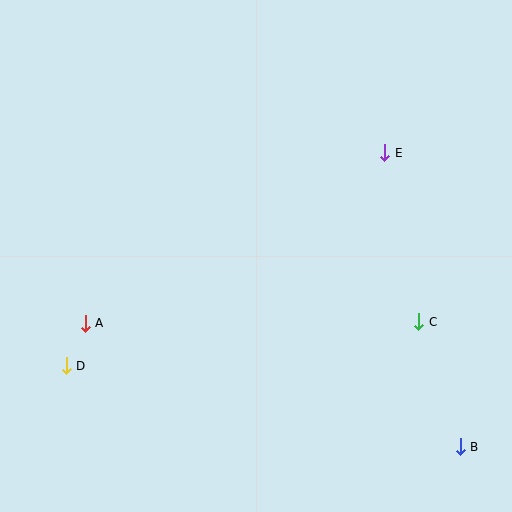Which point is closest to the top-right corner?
Point E is closest to the top-right corner.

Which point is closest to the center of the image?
Point E at (385, 153) is closest to the center.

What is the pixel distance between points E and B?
The distance between E and B is 303 pixels.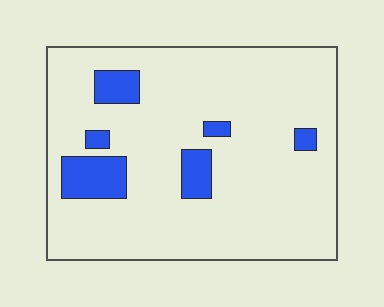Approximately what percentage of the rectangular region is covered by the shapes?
Approximately 10%.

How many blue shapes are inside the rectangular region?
6.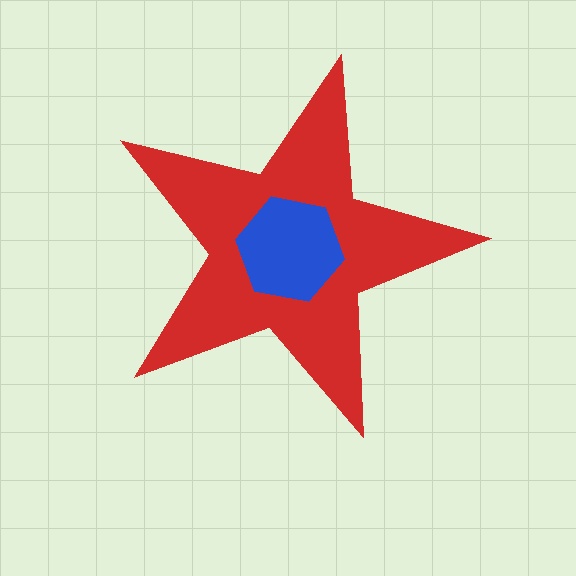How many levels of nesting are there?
2.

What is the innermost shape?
The blue hexagon.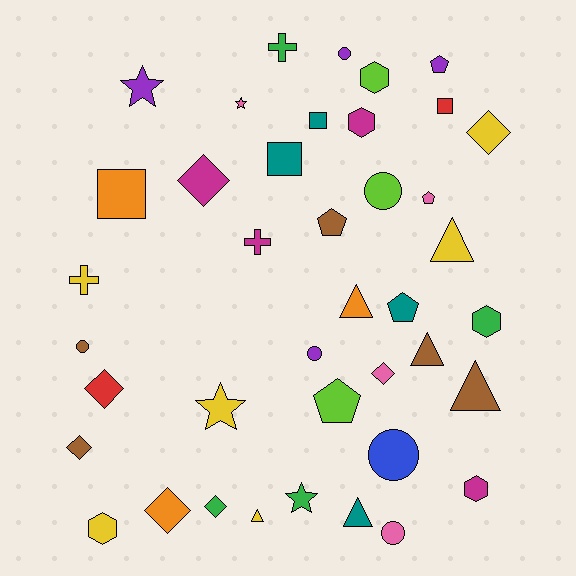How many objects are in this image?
There are 40 objects.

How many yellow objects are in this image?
There are 6 yellow objects.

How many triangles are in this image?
There are 6 triangles.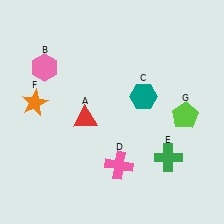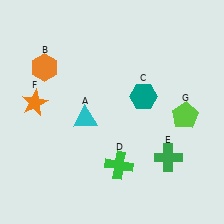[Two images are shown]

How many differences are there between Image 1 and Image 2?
There are 3 differences between the two images.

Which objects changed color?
A changed from red to cyan. B changed from pink to orange. D changed from pink to green.